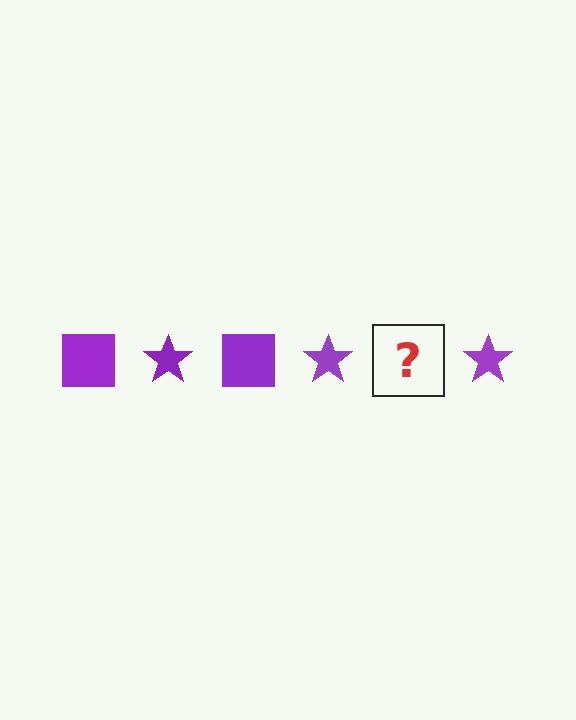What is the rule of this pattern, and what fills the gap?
The rule is that the pattern cycles through square, star shapes in purple. The gap should be filled with a purple square.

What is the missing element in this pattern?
The missing element is a purple square.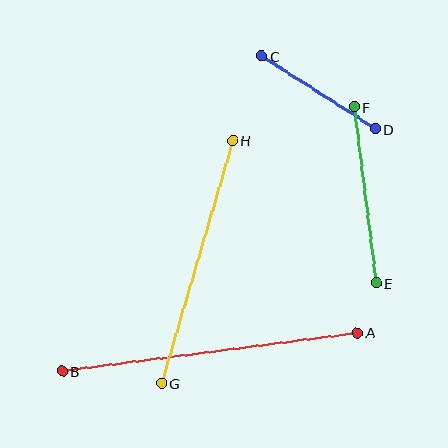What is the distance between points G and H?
The distance is approximately 253 pixels.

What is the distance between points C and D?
The distance is approximately 135 pixels.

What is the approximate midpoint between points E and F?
The midpoint is at approximately (365, 195) pixels.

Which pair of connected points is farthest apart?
Points A and B are farthest apart.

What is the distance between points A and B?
The distance is approximately 298 pixels.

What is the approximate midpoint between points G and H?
The midpoint is at approximately (197, 262) pixels.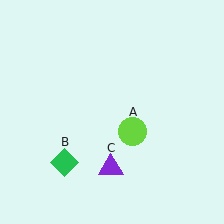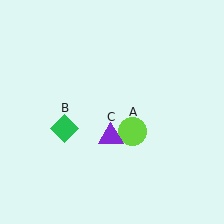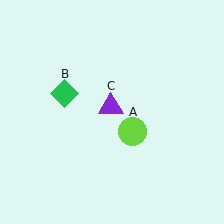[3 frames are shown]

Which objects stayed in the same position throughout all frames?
Lime circle (object A) remained stationary.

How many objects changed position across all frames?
2 objects changed position: green diamond (object B), purple triangle (object C).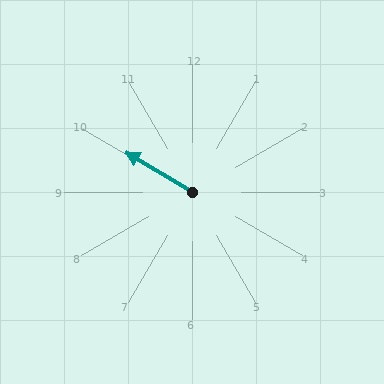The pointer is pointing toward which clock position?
Roughly 10 o'clock.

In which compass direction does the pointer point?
Northwest.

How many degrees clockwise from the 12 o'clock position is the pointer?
Approximately 301 degrees.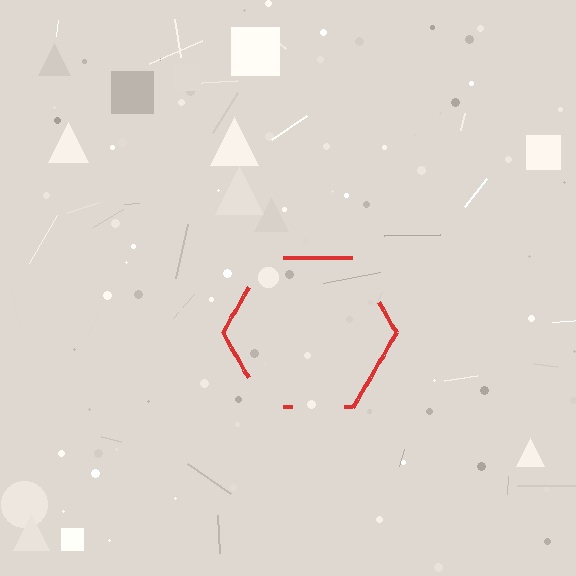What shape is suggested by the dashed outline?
The dashed outline suggests a hexagon.